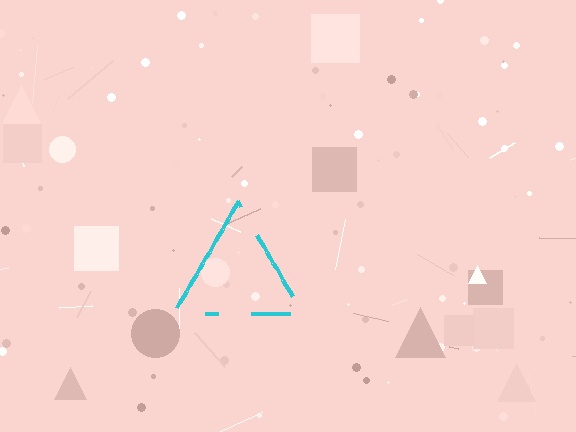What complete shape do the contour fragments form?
The contour fragments form a triangle.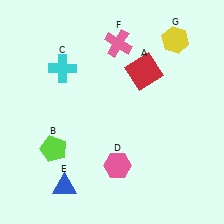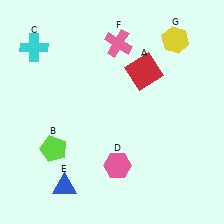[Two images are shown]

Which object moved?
The cyan cross (C) moved left.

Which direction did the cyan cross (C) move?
The cyan cross (C) moved left.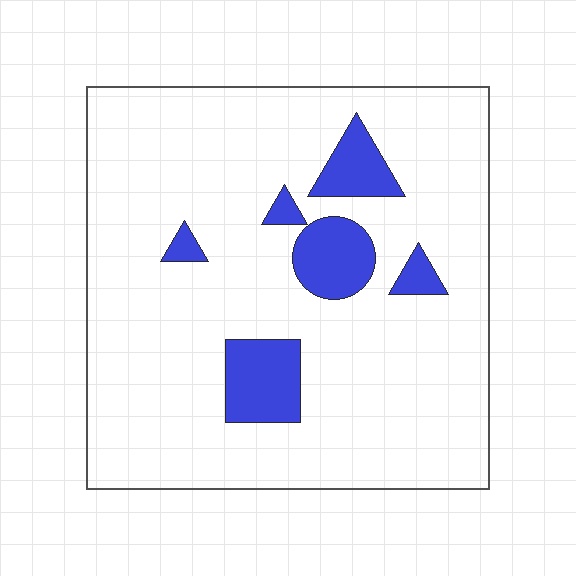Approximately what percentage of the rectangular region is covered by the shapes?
Approximately 10%.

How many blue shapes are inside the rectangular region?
6.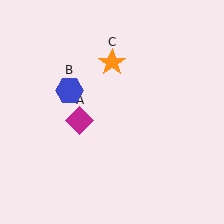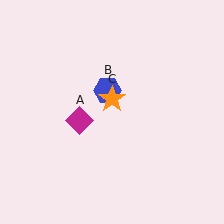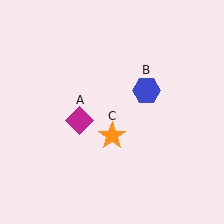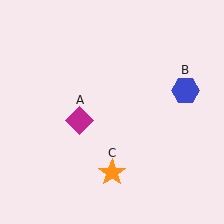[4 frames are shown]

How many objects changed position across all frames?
2 objects changed position: blue hexagon (object B), orange star (object C).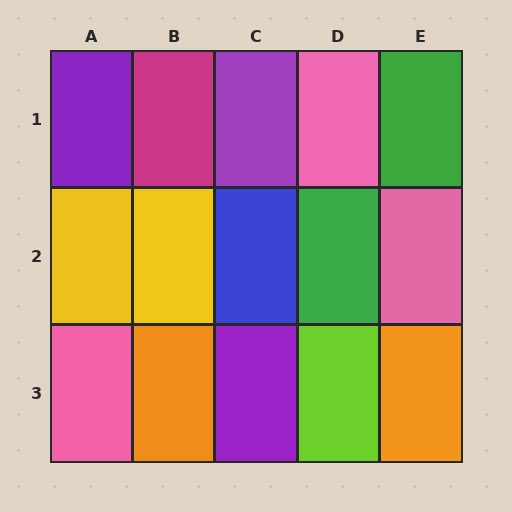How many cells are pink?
3 cells are pink.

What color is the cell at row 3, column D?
Lime.